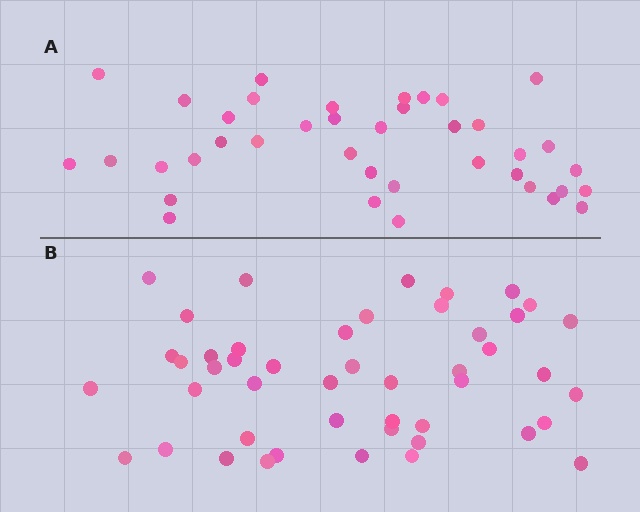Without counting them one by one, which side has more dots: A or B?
Region B (the bottom region) has more dots.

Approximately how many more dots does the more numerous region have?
Region B has roughly 8 or so more dots than region A.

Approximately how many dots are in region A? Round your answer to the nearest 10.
About 40 dots. (The exact count is 39, which rounds to 40.)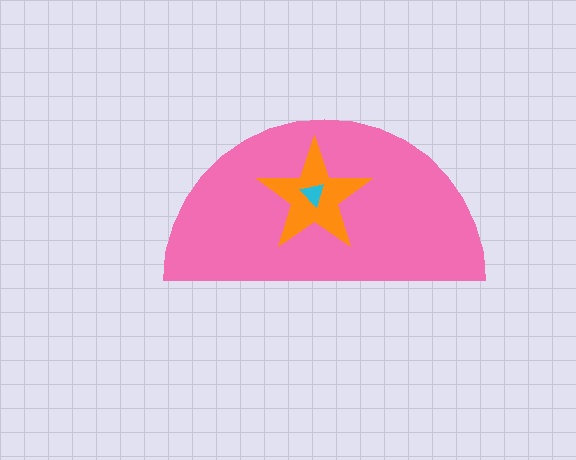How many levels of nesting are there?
3.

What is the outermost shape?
The pink semicircle.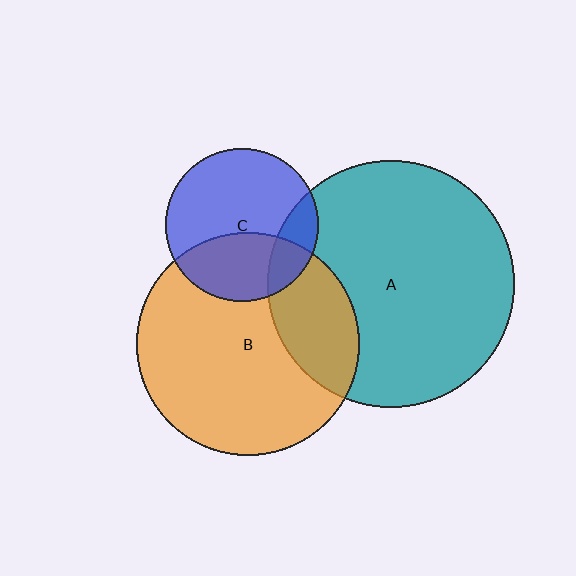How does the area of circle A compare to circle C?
Approximately 2.6 times.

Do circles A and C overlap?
Yes.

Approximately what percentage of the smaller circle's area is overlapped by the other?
Approximately 15%.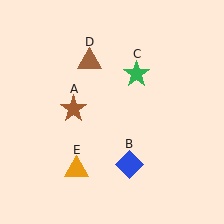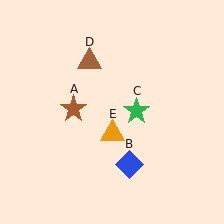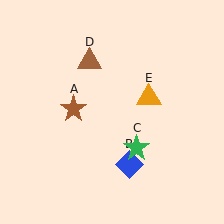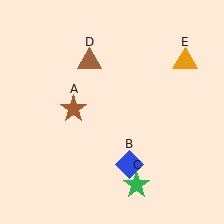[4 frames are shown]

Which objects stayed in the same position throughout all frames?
Brown star (object A) and blue diamond (object B) and brown triangle (object D) remained stationary.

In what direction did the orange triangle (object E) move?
The orange triangle (object E) moved up and to the right.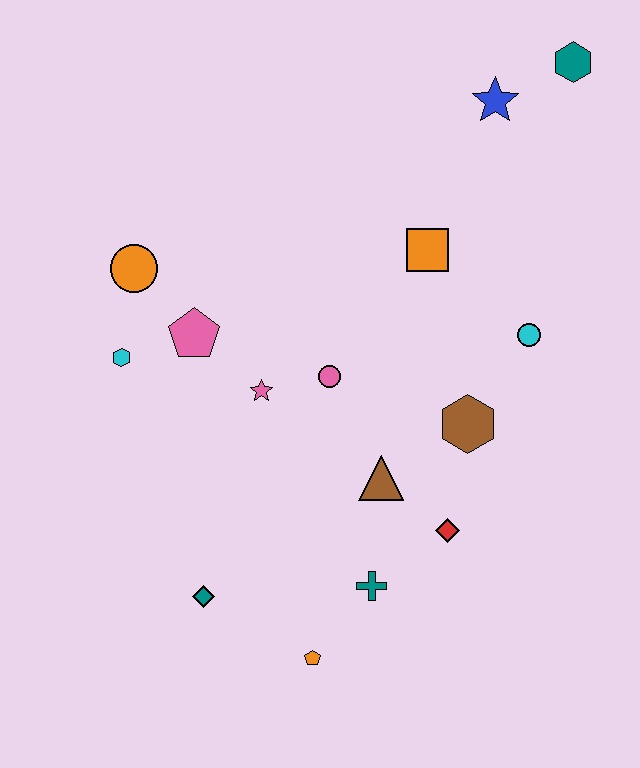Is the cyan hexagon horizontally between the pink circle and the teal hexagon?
No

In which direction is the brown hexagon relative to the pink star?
The brown hexagon is to the right of the pink star.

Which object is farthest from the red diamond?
The teal hexagon is farthest from the red diamond.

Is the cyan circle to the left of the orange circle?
No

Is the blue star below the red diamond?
No